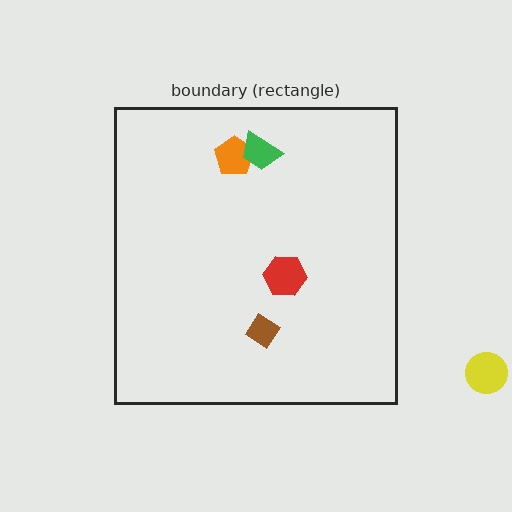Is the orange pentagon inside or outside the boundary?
Inside.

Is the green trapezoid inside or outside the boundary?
Inside.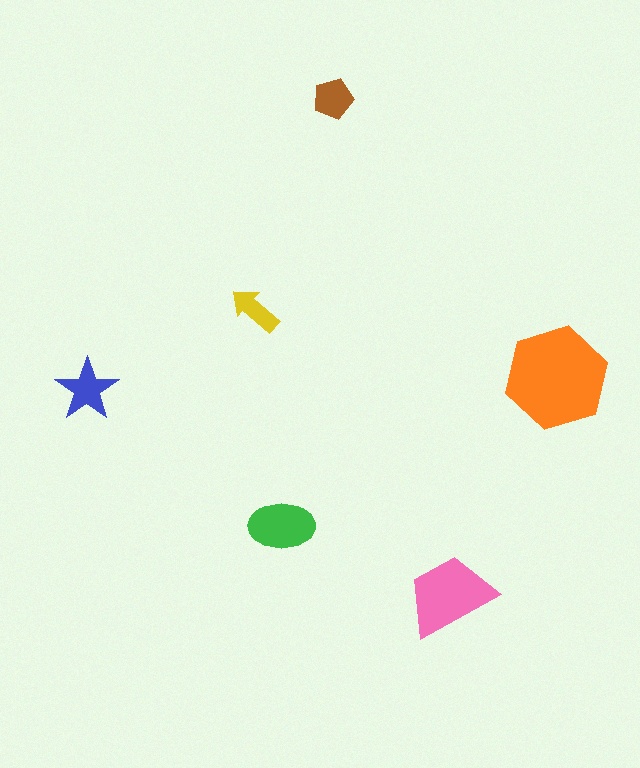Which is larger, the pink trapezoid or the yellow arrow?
The pink trapezoid.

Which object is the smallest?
The yellow arrow.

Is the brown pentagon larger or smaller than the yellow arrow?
Larger.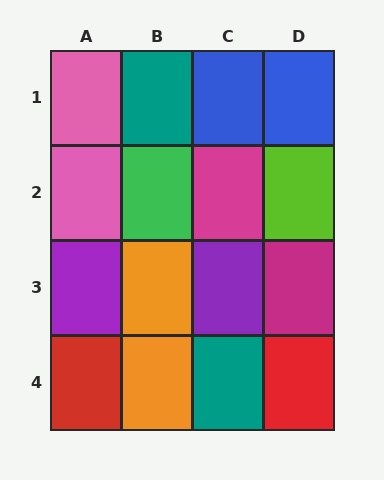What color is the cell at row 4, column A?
Red.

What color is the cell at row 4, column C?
Teal.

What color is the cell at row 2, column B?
Green.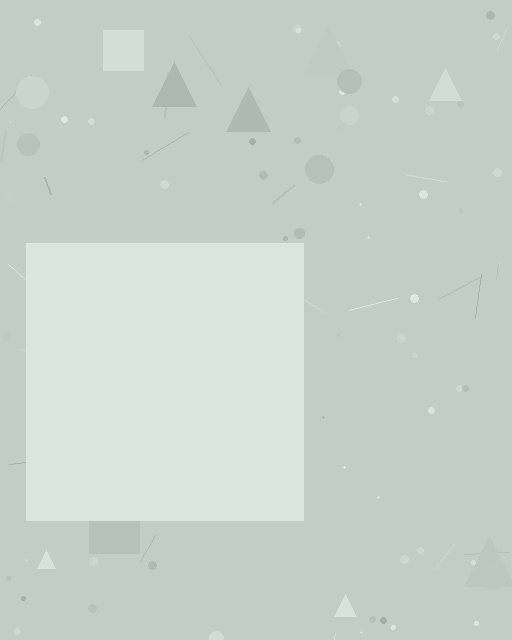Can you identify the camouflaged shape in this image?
The camouflaged shape is a square.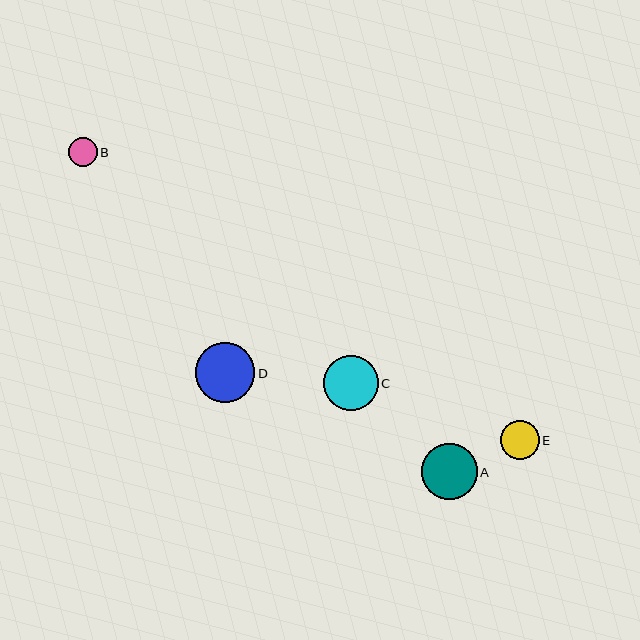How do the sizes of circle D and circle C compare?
Circle D and circle C are approximately the same size.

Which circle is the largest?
Circle D is the largest with a size of approximately 60 pixels.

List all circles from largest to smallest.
From largest to smallest: D, A, C, E, B.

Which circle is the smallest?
Circle B is the smallest with a size of approximately 28 pixels.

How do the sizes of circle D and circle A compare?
Circle D and circle A are approximately the same size.